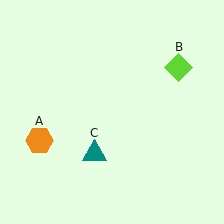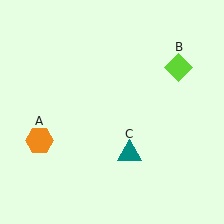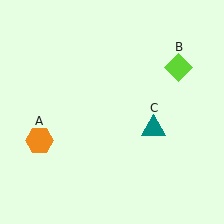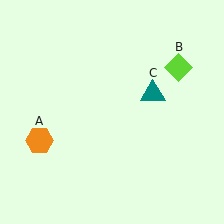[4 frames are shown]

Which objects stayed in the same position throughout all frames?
Orange hexagon (object A) and lime diamond (object B) remained stationary.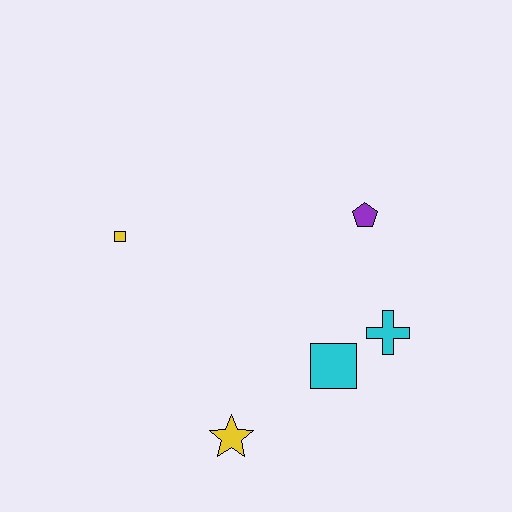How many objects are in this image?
There are 5 objects.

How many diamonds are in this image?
There are no diamonds.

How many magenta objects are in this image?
There are no magenta objects.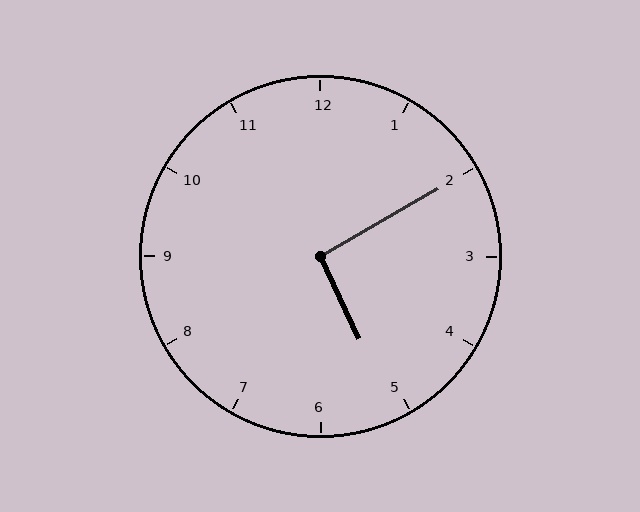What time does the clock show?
5:10.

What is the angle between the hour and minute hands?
Approximately 95 degrees.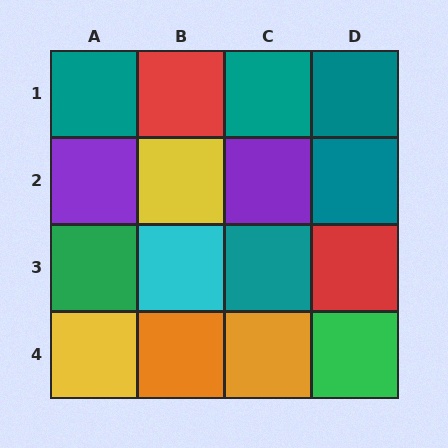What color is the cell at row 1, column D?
Teal.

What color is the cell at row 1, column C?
Teal.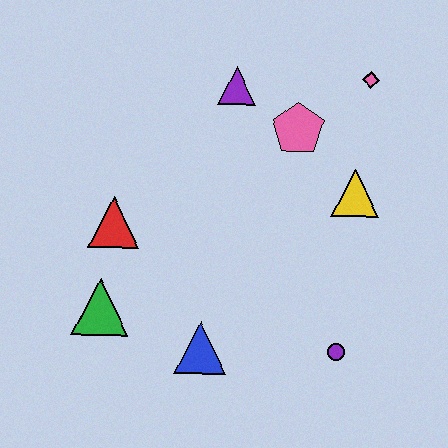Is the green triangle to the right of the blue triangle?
No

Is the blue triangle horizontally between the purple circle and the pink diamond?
No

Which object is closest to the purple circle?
The blue triangle is closest to the purple circle.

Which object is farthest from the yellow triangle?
The green triangle is farthest from the yellow triangle.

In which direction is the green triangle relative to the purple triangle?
The green triangle is below the purple triangle.